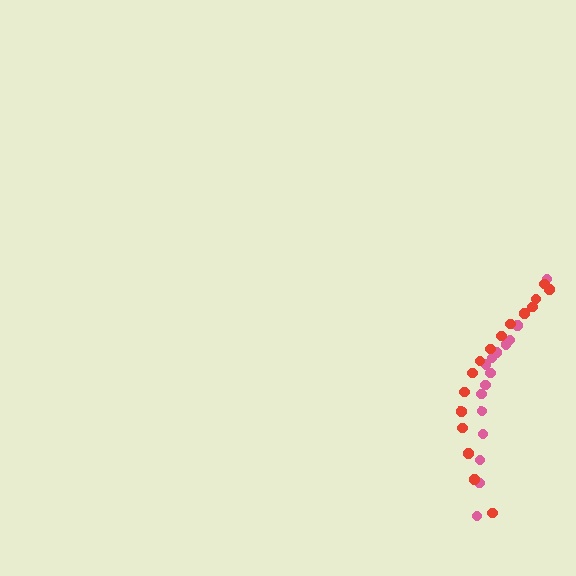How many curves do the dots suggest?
There are 2 distinct paths.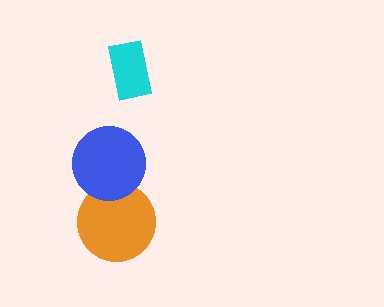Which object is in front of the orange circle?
The blue circle is in front of the orange circle.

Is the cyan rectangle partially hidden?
No, no other shape covers it.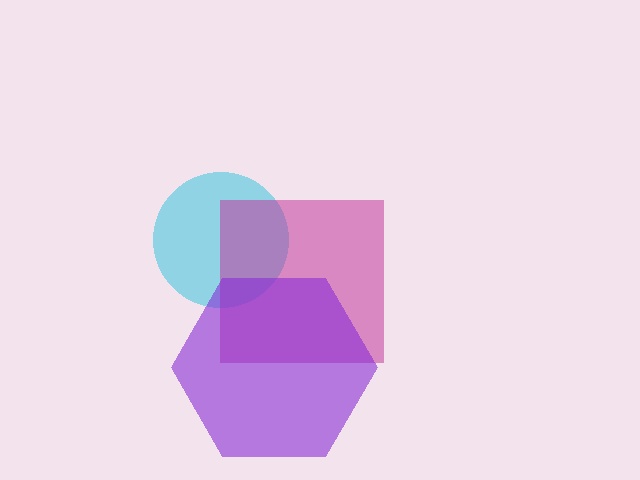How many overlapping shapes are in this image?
There are 3 overlapping shapes in the image.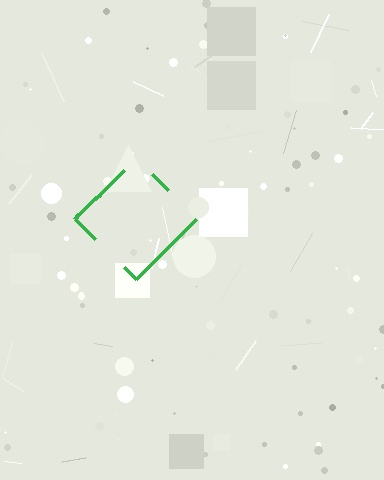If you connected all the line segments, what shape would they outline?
They would outline a diamond.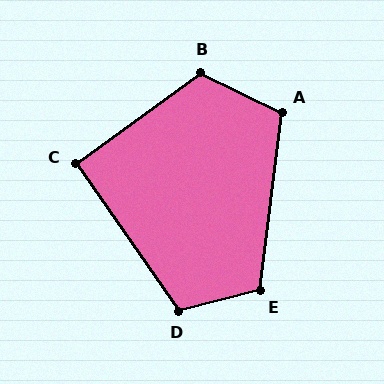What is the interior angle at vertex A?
Approximately 110 degrees (obtuse).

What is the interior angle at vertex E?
Approximately 111 degrees (obtuse).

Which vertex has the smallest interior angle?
C, at approximately 91 degrees.